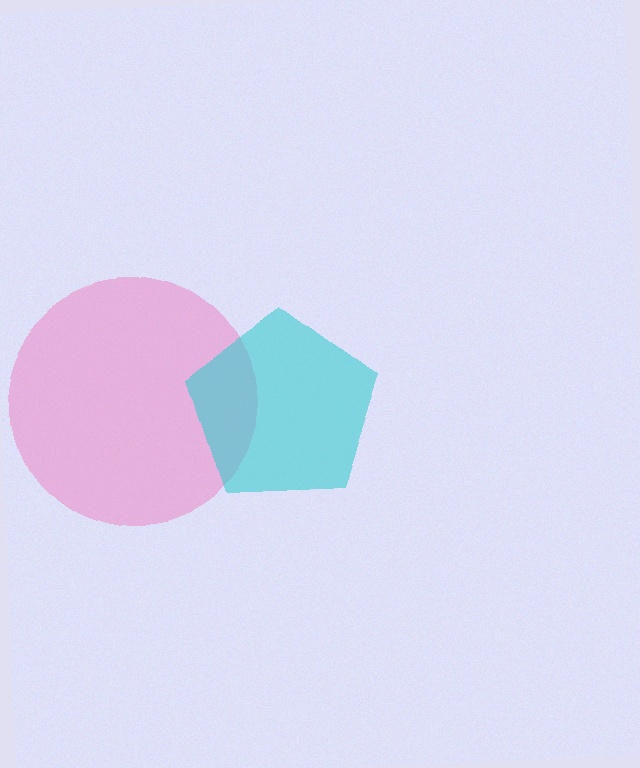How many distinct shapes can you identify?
There are 2 distinct shapes: a pink circle, a cyan pentagon.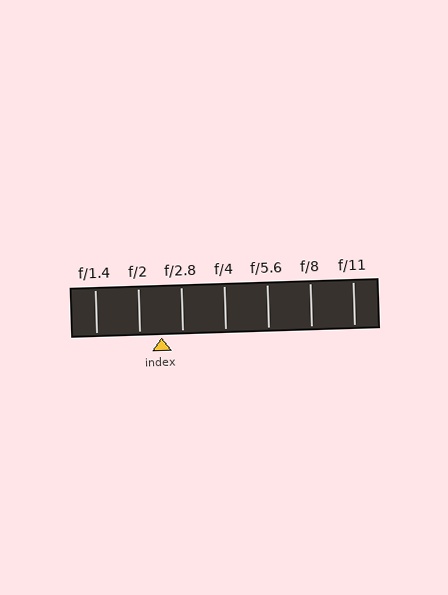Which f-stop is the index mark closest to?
The index mark is closest to f/2.8.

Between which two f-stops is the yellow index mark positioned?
The index mark is between f/2 and f/2.8.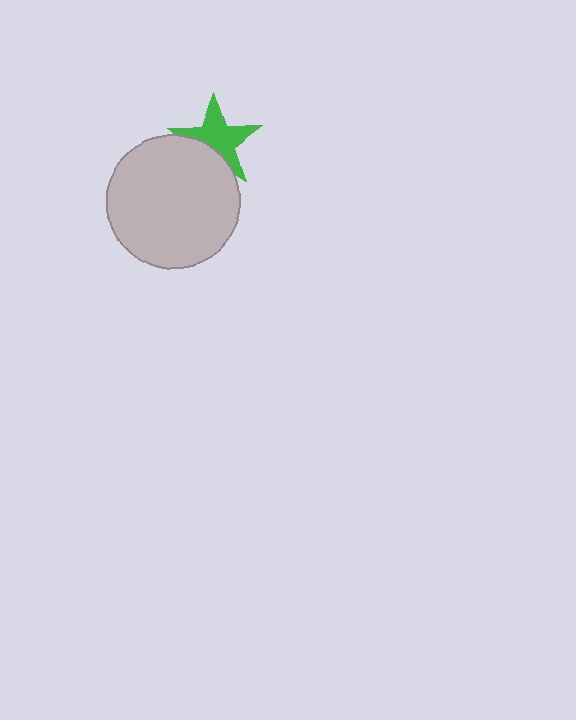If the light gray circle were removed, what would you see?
You would see the complete green star.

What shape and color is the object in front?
The object in front is a light gray circle.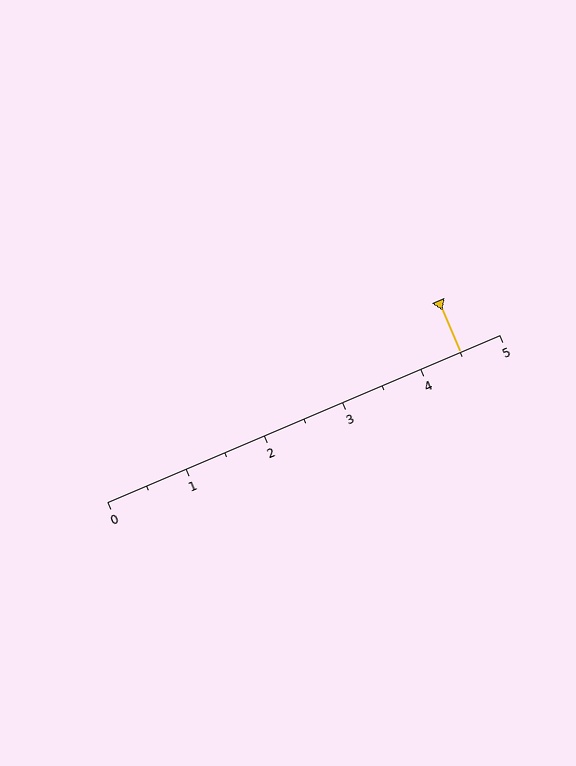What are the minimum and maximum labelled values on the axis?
The axis runs from 0 to 5.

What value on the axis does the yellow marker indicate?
The marker indicates approximately 4.5.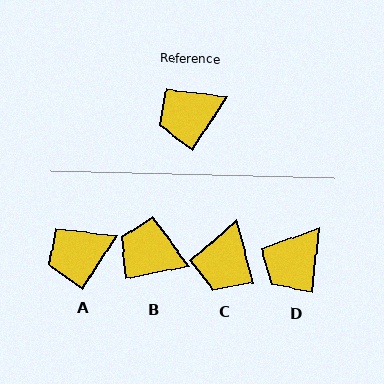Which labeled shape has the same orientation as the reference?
A.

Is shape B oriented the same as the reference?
No, it is off by about 47 degrees.